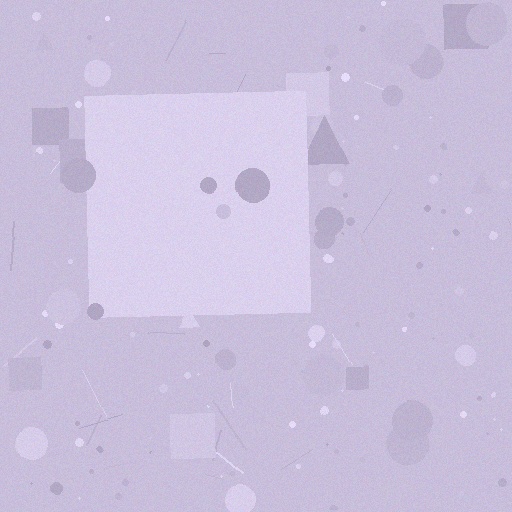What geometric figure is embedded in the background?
A square is embedded in the background.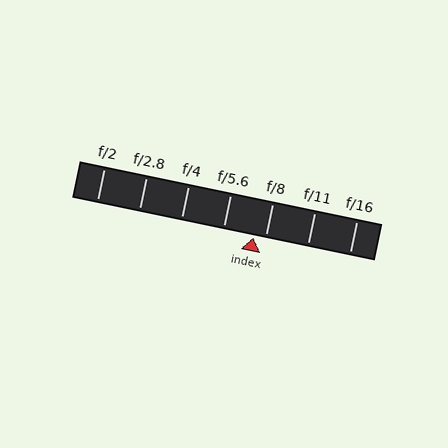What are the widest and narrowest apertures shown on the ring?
The widest aperture shown is f/2 and the narrowest is f/16.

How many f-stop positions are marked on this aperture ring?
There are 7 f-stop positions marked.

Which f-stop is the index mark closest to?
The index mark is closest to f/8.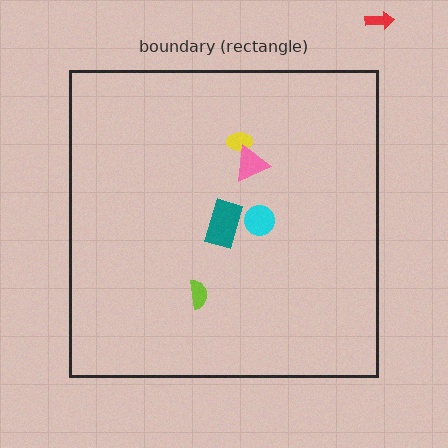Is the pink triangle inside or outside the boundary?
Inside.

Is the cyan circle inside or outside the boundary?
Inside.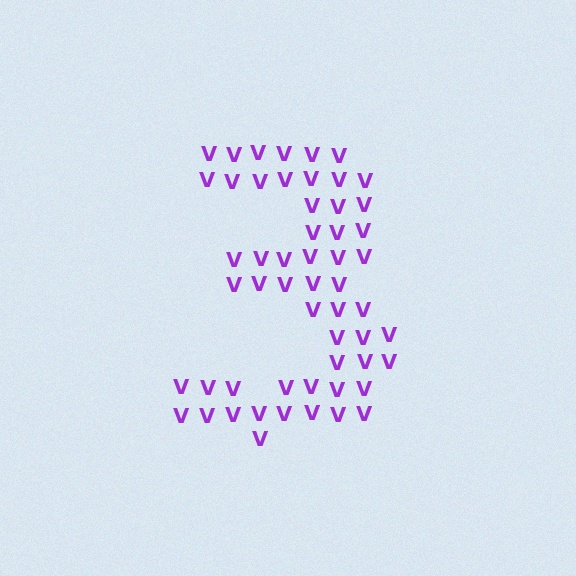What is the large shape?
The large shape is the digit 3.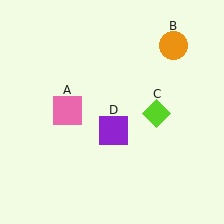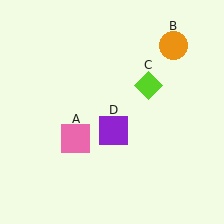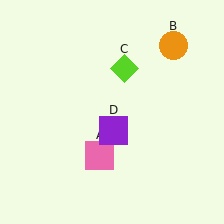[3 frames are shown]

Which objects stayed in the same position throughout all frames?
Orange circle (object B) and purple square (object D) remained stationary.